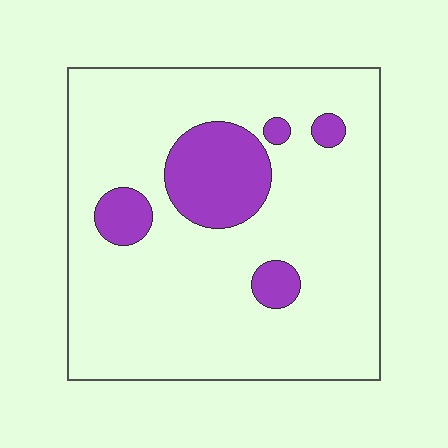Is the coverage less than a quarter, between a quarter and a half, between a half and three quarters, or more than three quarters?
Less than a quarter.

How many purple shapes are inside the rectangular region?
5.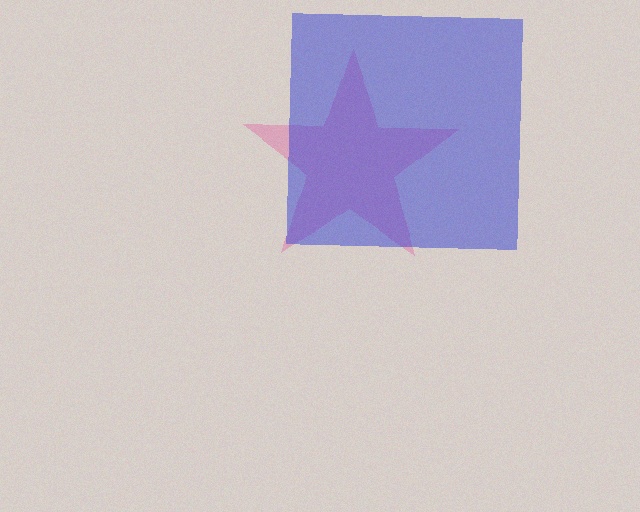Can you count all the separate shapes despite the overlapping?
Yes, there are 2 separate shapes.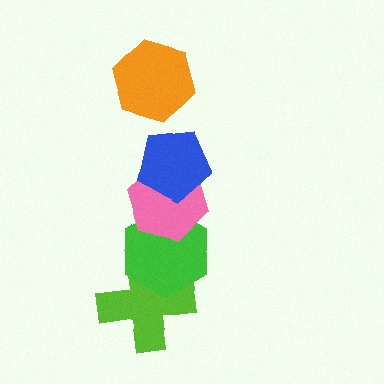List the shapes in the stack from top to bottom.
From top to bottom: the orange hexagon, the blue pentagon, the pink hexagon, the green hexagon, the lime cross.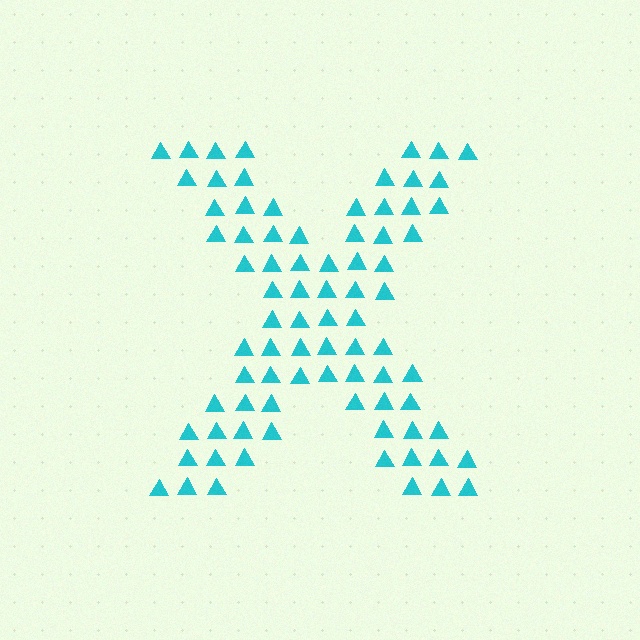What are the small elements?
The small elements are triangles.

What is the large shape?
The large shape is the letter X.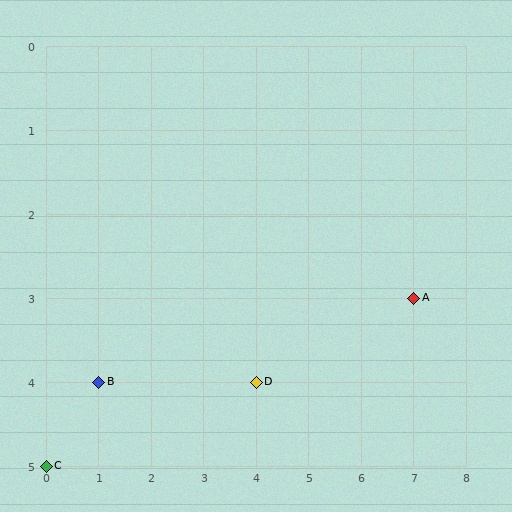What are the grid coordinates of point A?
Point A is at grid coordinates (7, 3).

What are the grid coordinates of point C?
Point C is at grid coordinates (0, 5).